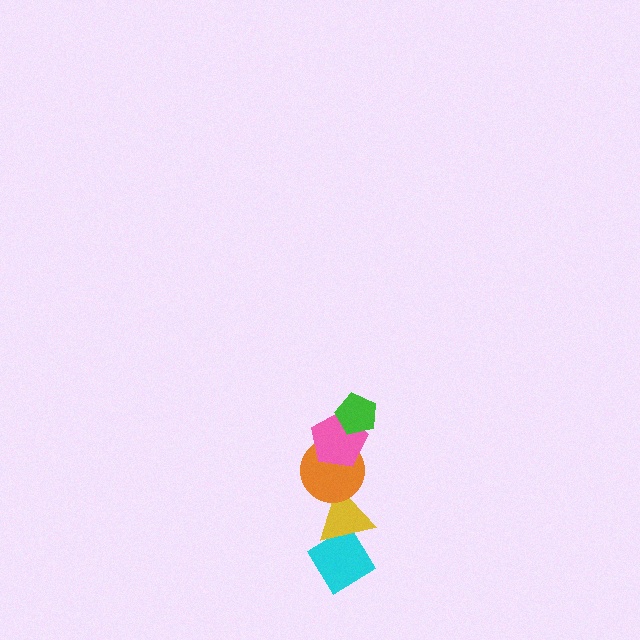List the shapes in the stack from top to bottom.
From top to bottom: the green pentagon, the pink pentagon, the orange circle, the yellow triangle, the cyan diamond.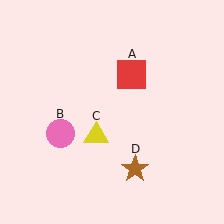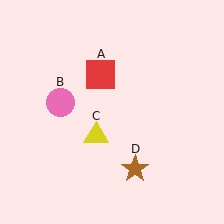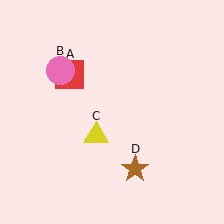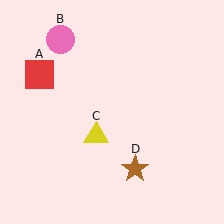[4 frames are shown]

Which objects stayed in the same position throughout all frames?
Yellow triangle (object C) and brown star (object D) remained stationary.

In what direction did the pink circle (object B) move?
The pink circle (object B) moved up.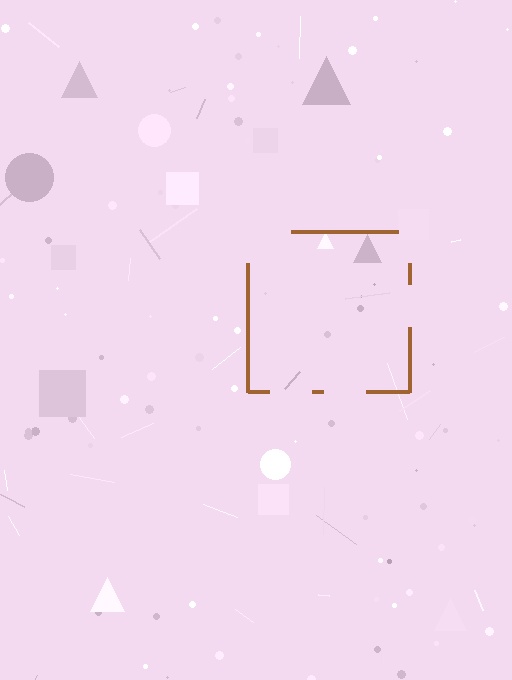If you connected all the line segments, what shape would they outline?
They would outline a square.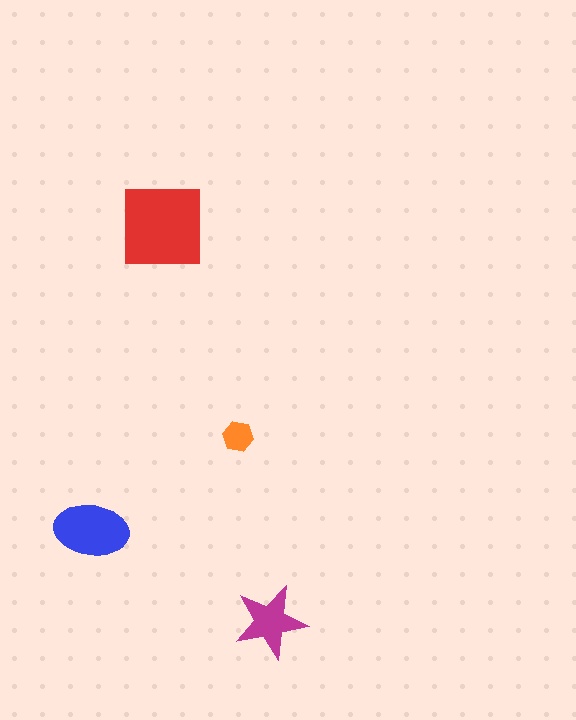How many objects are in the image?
There are 4 objects in the image.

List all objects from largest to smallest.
The red square, the blue ellipse, the magenta star, the orange hexagon.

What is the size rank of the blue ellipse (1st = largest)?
2nd.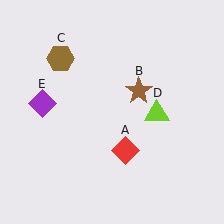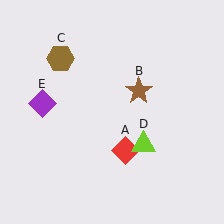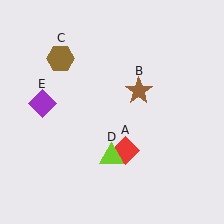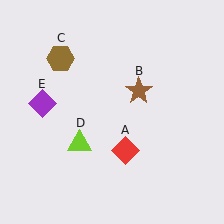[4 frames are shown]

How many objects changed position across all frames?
1 object changed position: lime triangle (object D).